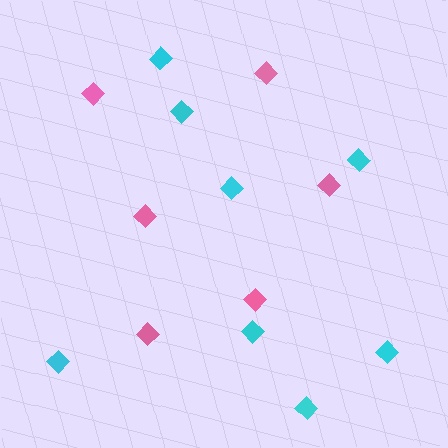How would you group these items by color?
There are 2 groups: one group of cyan diamonds (8) and one group of pink diamonds (6).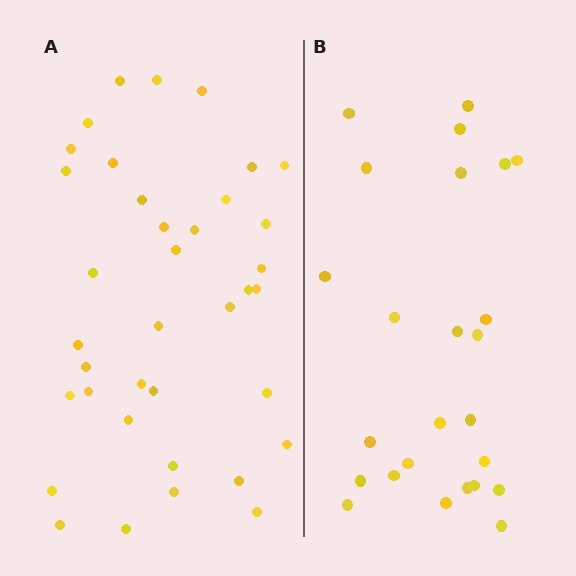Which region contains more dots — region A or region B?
Region A (the left region) has more dots.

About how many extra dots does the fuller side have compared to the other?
Region A has roughly 12 or so more dots than region B.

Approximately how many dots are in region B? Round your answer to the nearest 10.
About 20 dots. (The exact count is 25, which rounds to 20.)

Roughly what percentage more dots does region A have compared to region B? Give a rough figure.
About 50% more.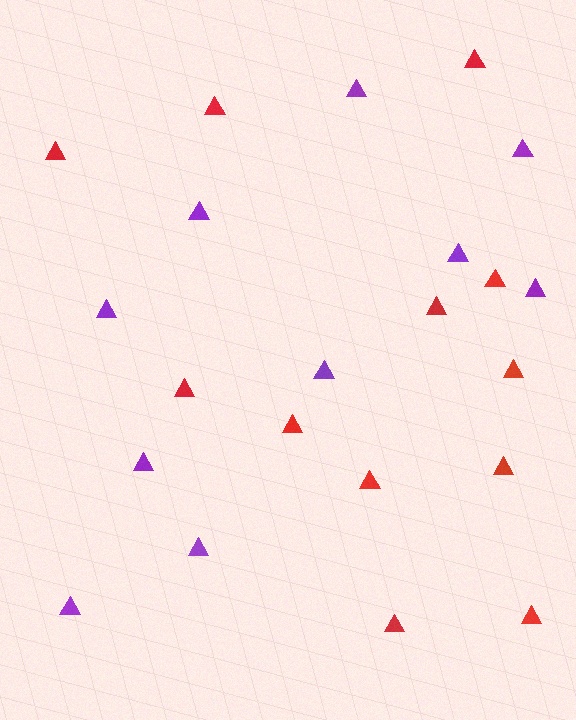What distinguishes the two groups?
There are 2 groups: one group of purple triangles (10) and one group of red triangles (12).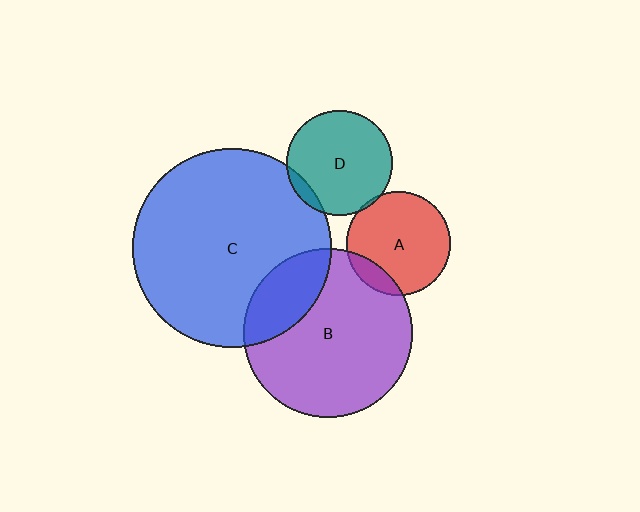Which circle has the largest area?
Circle C (blue).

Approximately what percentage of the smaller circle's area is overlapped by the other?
Approximately 10%.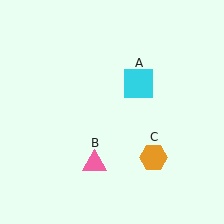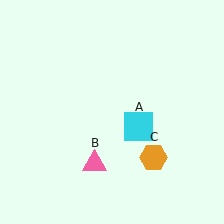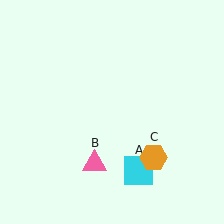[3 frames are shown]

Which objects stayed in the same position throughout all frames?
Pink triangle (object B) and orange hexagon (object C) remained stationary.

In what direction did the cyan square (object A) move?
The cyan square (object A) moved down.